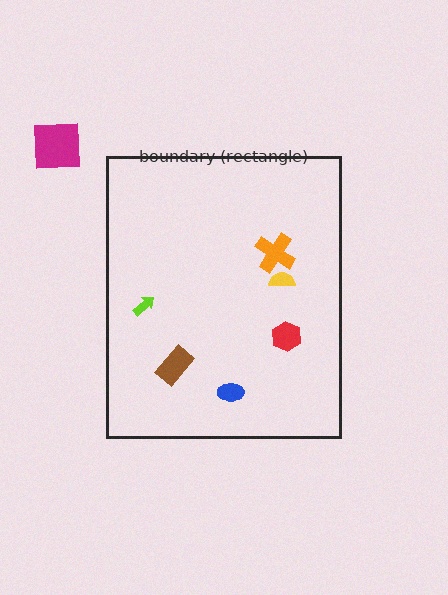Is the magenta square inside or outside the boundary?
Outside.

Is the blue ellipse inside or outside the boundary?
Inside.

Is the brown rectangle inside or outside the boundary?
Inside.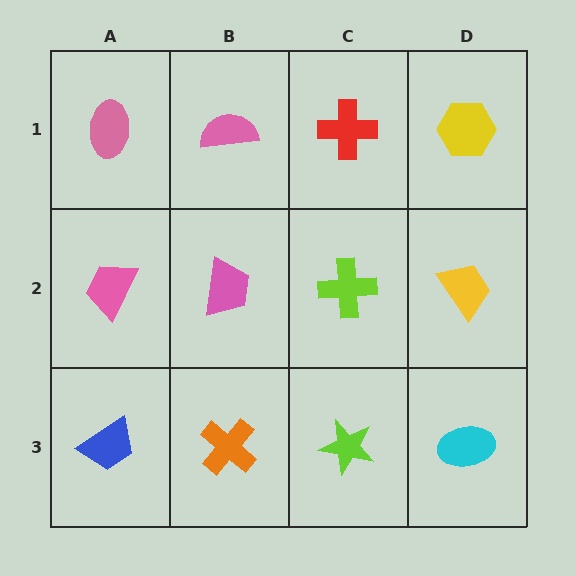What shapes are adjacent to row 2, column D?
A yellow hexagon (row 1, column D), a cyan ellipse (row 3, column D), a lime cross (row 2, column C).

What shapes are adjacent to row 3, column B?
A pink trapezoid (row 2, column B), a blue trapezoid (row 3, column A), a lime star (row 3, column C).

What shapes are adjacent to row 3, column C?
A lime cross (row 2, column C), an orange cross (row 3, column B), a cyan ellipse (row 3, column D).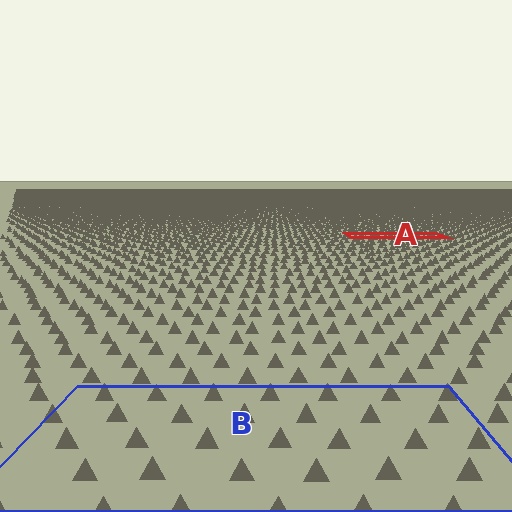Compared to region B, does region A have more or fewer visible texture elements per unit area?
Region A has more texture elements per unit area — they are packed more densely because it is farther away.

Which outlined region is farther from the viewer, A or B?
Region A is farther from the viewer — the texture elements inside it appear smaller and more densely packed.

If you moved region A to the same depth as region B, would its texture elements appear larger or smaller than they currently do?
They would appear larger. At a closer depth, the same texture elements are projected at a bigger on-screen size.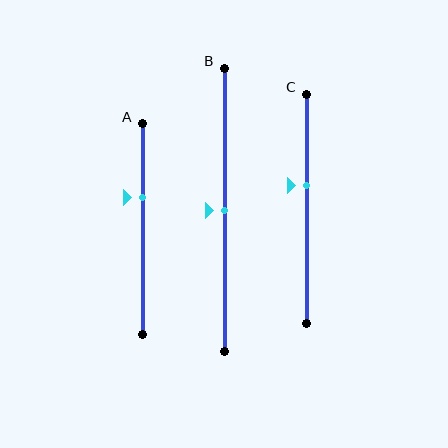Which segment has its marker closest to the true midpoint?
Segment B has its marker closest to the true midpoint.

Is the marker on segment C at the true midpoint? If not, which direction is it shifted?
No, the marker on segment C is shifted upward by about 10% of the segment length.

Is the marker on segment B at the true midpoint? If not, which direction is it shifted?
Yes, the marker on segment B is at the true midpoint.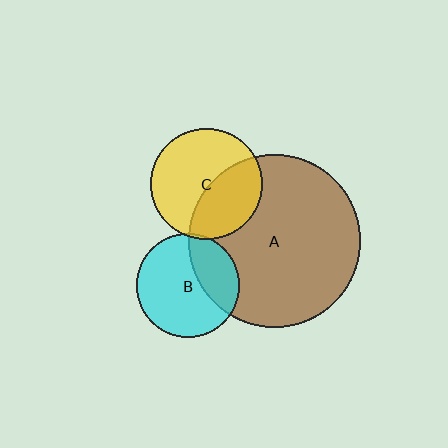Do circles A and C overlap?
Yes.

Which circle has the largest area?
Circle A (brown).